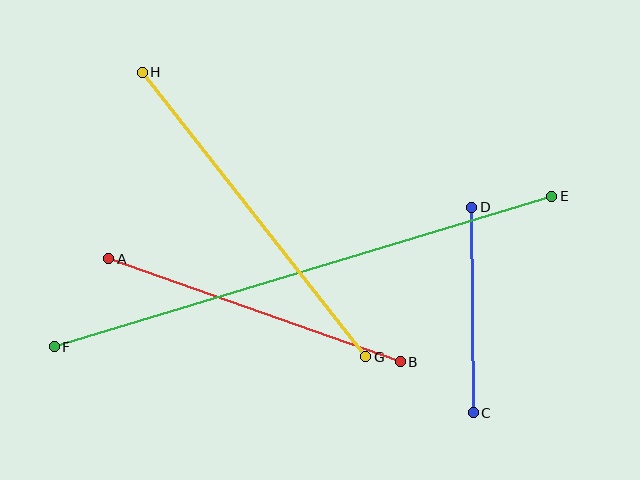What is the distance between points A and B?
The distance is approximately 309 pixels.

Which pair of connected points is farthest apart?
Points E and F are farthest apart.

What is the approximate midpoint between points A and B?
The midpoint is at approximately (255, 310) pixels.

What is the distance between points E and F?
The distance is approximately 520 pixels.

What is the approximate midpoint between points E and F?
The midpoint is at approximately (303, 271) pixels.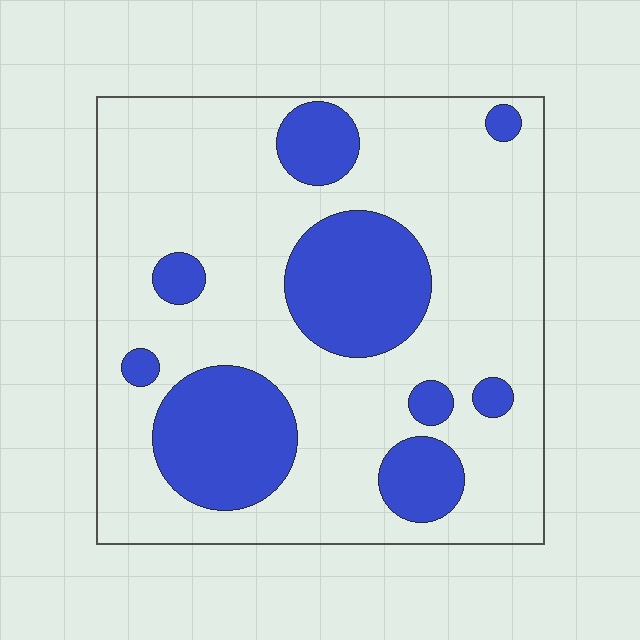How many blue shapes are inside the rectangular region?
9.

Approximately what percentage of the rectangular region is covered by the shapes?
Approximately 25%.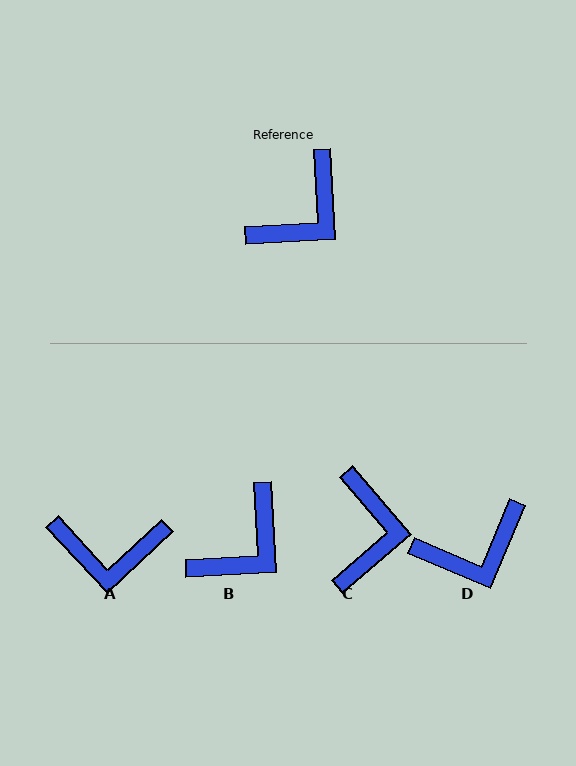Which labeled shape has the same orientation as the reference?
B.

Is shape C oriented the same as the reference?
No, it is off by about 38 degrees.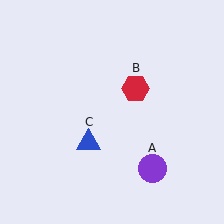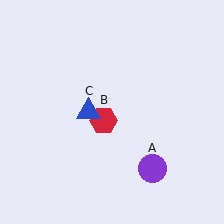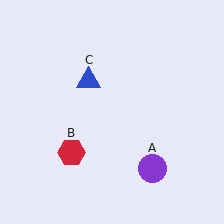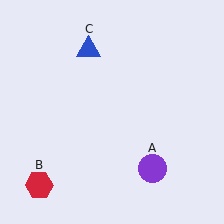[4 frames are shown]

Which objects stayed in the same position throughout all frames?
Purple circle (object A) remained stationary.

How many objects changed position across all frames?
2 objects changed position: red hexagon (object B), blue triangle (object C).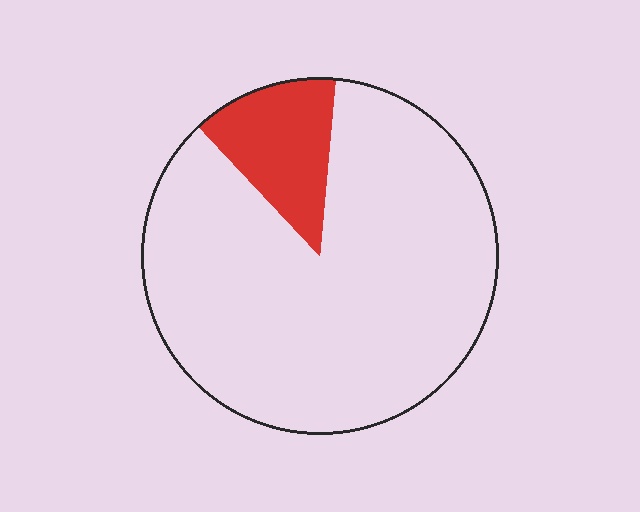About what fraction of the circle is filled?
About one eighth (1/8).